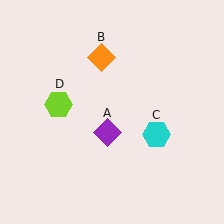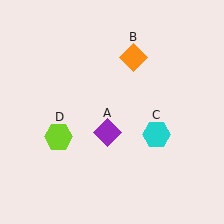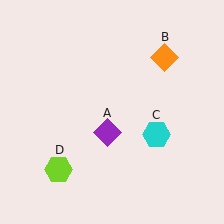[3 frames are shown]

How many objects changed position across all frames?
2 objects changed position: orange diamond (object B), lime hexagon (object D).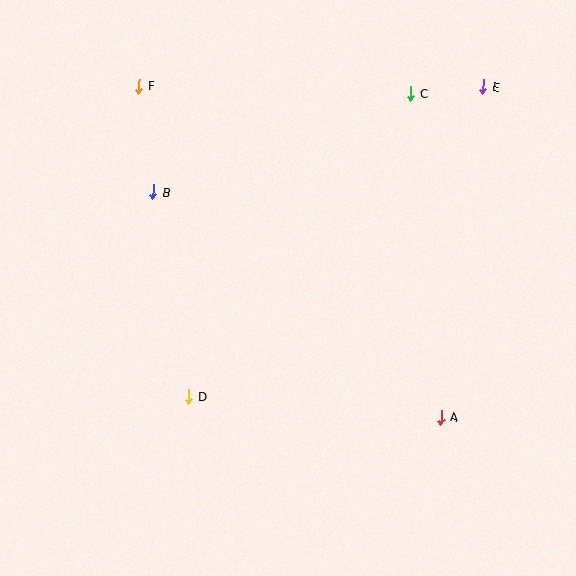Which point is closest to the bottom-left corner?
Point D is closest to the bottom-left corner.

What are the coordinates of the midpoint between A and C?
The midpoint between A and C is at (426, 256).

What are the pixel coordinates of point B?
Point B is at (153, 192).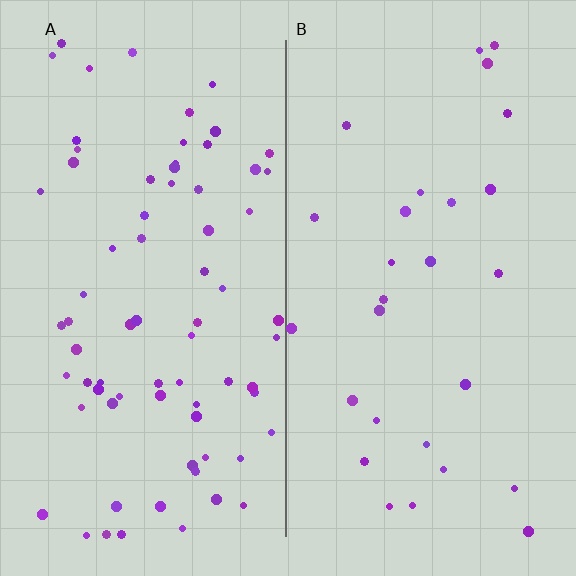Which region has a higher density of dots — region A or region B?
A (the left).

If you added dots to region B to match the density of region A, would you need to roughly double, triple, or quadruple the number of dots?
Approximately triple.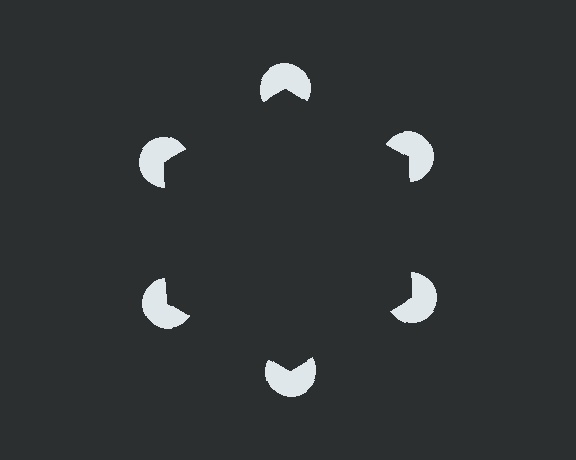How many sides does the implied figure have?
6 sides.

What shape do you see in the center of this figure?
An illusory hexagon — its edges are inferred from the aligned wedge cuts in the pac-man discs, not physically drawn.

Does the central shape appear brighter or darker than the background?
It typically appears slightly darker than the background, even though no actual brightness change is drawn.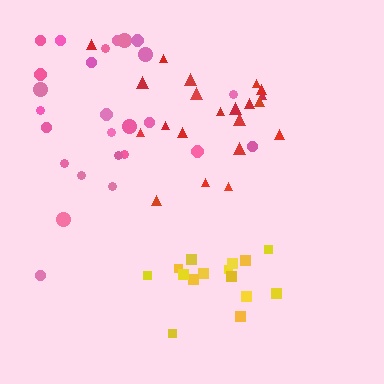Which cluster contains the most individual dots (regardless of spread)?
Pink (26).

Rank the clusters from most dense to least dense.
yellow, red, pink.